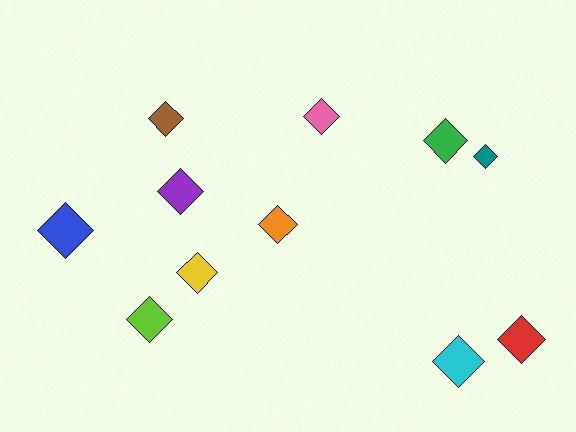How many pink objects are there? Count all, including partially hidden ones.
There is 1 pink object.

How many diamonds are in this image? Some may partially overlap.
There are 11 diamonds.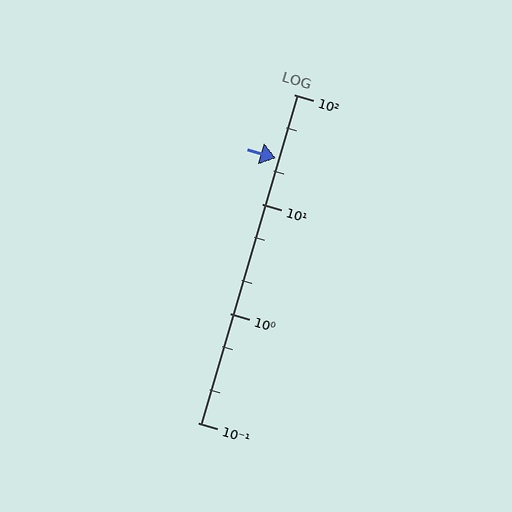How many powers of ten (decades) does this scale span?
The scale spans 3 decades, from 0.1 to 100.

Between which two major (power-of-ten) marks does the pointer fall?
The pointer is between 10 and 100.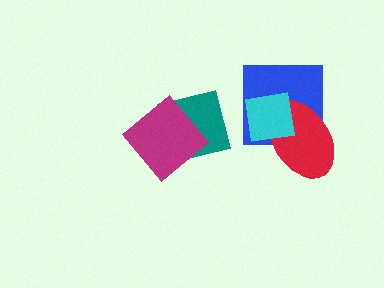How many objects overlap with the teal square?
1 object overlaps with the teal square.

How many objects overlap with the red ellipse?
2 objects overlap with the red ellipse.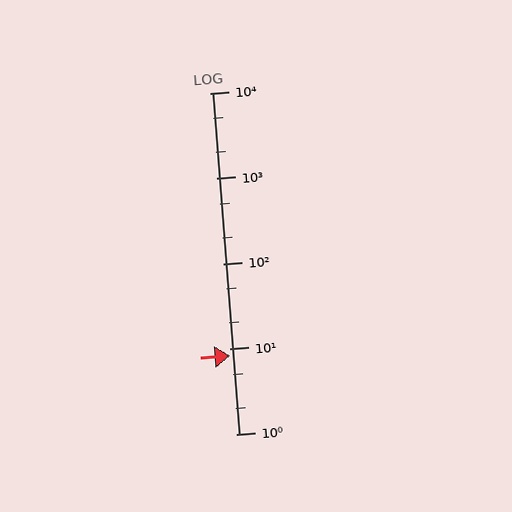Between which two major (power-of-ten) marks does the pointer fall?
The pointer is between 1 and 10.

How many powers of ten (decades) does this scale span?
The scale spans 4 decades, from 1 to 10000.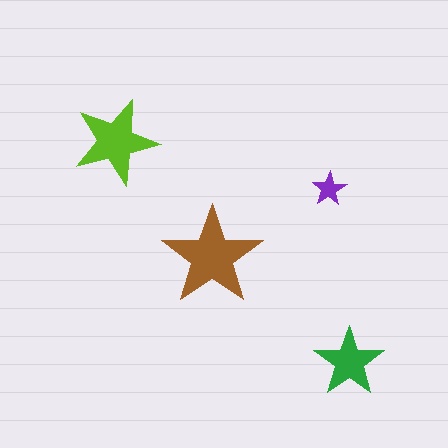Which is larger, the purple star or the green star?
The green one.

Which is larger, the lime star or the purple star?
The lime one.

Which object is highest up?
The lime star is topmost.